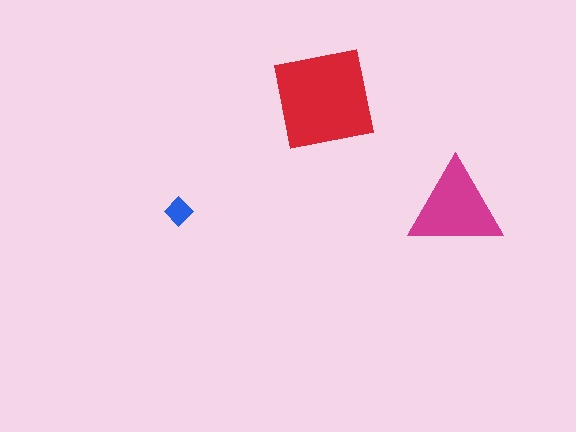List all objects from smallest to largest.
The blue diamond, the magenta triangle, the red square.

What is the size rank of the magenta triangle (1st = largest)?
2nd.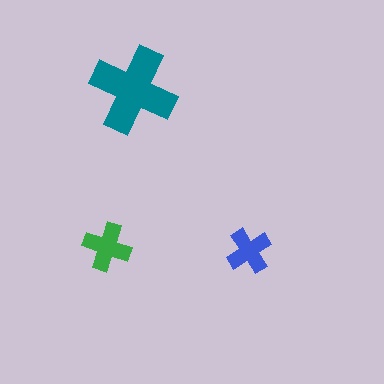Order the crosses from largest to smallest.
the teal one, the green one, the blue one.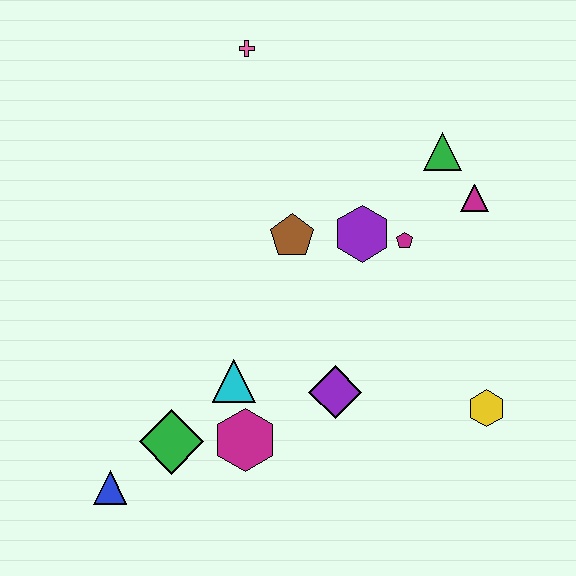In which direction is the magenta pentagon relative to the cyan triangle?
The magenta pentagon is to the right of the cyan triangle.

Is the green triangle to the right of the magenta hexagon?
Yes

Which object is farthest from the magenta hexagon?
The pink cross is farthest from the magenta hexagon.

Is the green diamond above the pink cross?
No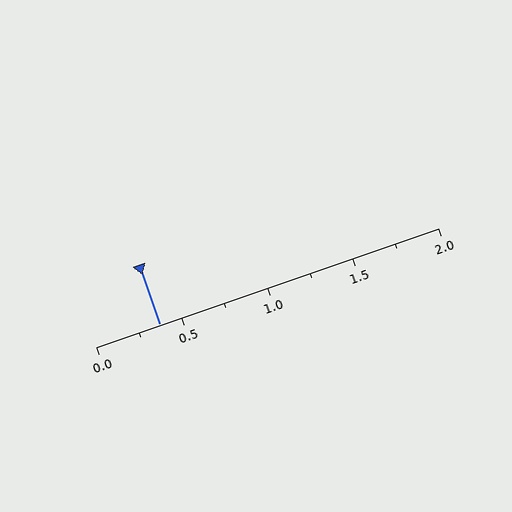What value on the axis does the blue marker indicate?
The marker indicates approximately 0.38.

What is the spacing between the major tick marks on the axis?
The major ticks are spaced 0.5 apart.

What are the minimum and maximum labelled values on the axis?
The axis runs from 0.0 to 2.0.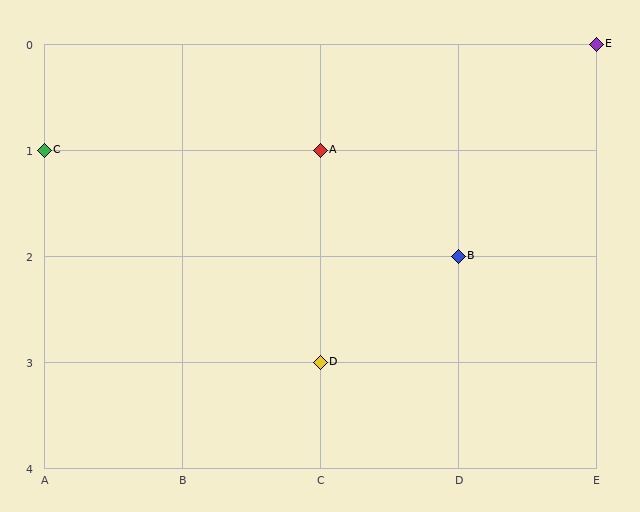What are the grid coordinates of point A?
Point A is at grid coordinates (C, 1).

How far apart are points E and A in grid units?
Points E and A are 2 columns and 1 row apart (about 2.2 grid units diagonally).